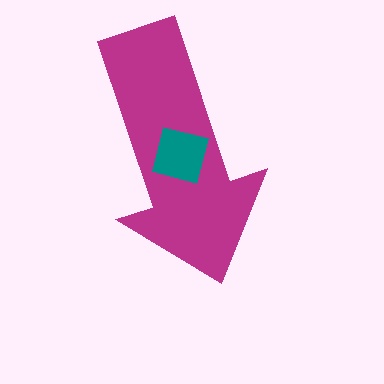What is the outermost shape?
The magenta arrow.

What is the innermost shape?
The teal square.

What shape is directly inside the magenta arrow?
The teal square.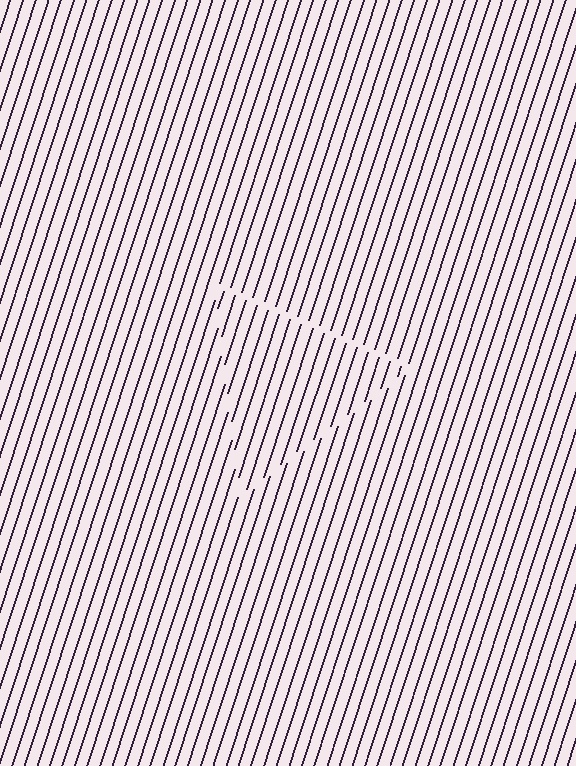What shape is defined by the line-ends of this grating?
An illusory triangle. The interior of the shape contains the same grating, shifted by half a period — the contour is defined by the phase discontinuity where line-ends from the inner and outer gratings abut.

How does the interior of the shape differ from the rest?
The interior of the shape contains the same grating, shifted by half a period — the contour is defined by the phase discontinuity where line-ends from the inner and outer gratings abut.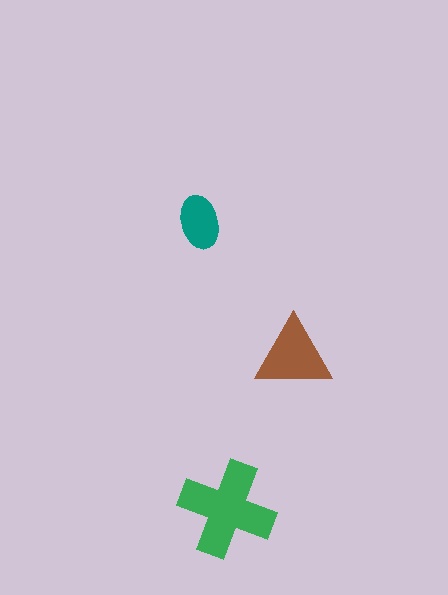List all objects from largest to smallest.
The green cross, the brown triangle, the teal ellipse.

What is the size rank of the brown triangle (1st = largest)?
2nd.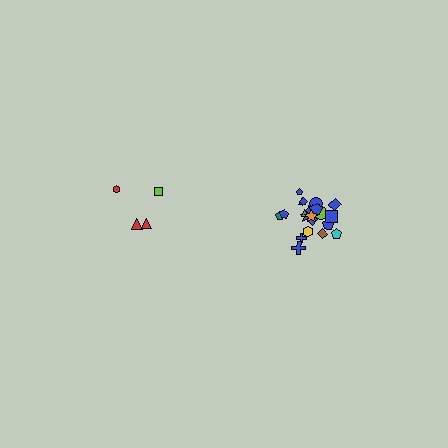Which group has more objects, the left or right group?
The right group.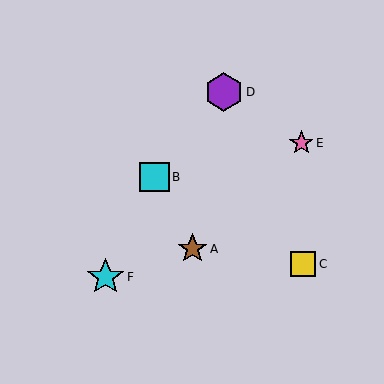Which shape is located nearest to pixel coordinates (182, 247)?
The brown star (labeled A) at (192, 249) is nearest to that location.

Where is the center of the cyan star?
The center of the cyan star is at (105, 277).